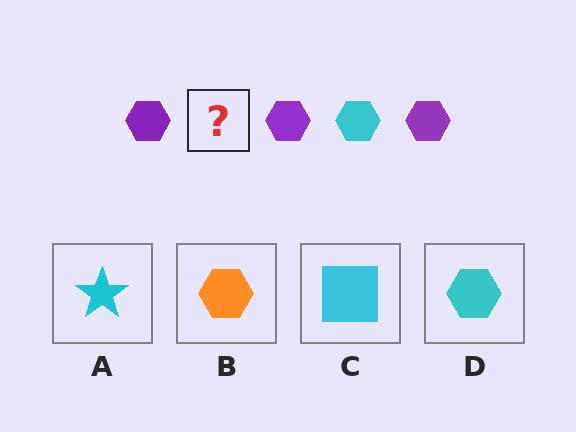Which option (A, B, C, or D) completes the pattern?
D.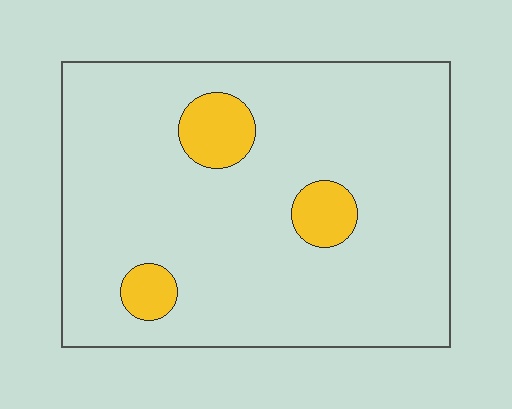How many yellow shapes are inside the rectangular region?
3.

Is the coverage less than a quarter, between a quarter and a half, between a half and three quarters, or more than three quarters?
Less than a quarter.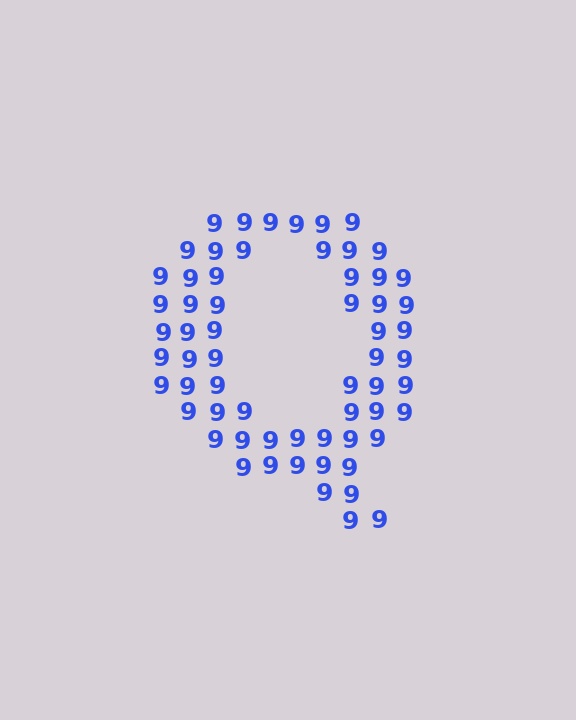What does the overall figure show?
The overall figure shows the letter Q.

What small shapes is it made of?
It is made of small digit 9's.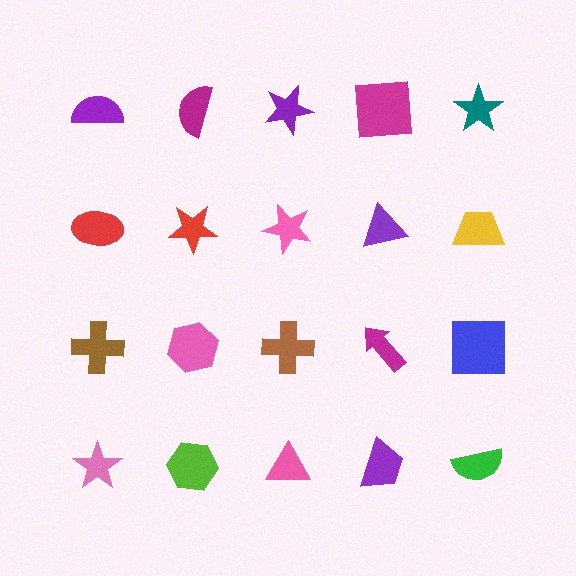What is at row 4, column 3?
A pink triangle.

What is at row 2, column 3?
A pink star.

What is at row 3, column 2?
A pink hexagon.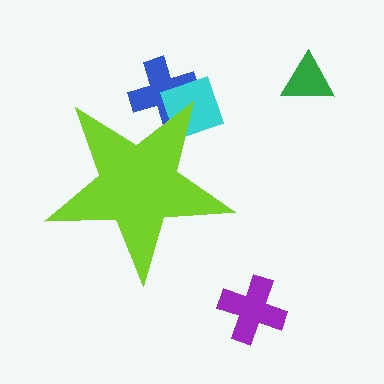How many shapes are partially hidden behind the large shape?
2 shapes are partially hidden.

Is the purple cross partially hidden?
No, the purple cross is fully visible.